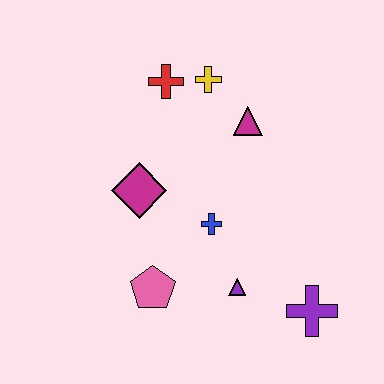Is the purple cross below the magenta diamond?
Yes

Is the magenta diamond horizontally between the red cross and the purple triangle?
No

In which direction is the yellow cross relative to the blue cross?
The yellow cross is above the blue cross.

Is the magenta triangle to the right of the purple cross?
No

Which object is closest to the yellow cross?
The red cross is closest to the yellow cross.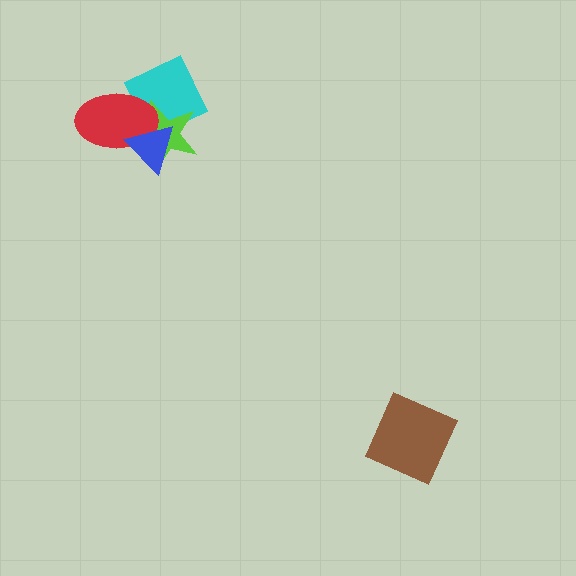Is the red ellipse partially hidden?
Yes, it is partially covered by another shape.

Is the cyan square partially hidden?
Yes, it is partially covered by another shape.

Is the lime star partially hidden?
Yes, it is partially covered by another shape.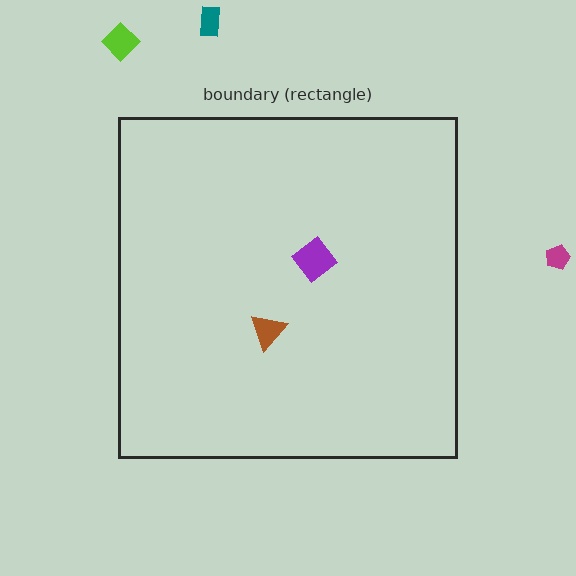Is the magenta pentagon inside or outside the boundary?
Outside.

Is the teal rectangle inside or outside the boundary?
Outside.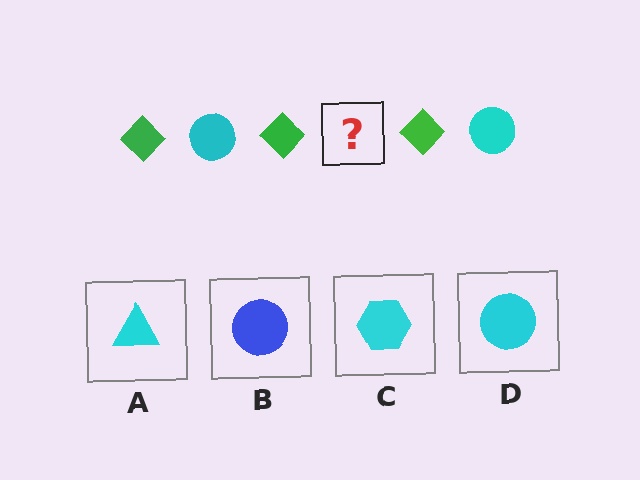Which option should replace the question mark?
Option D.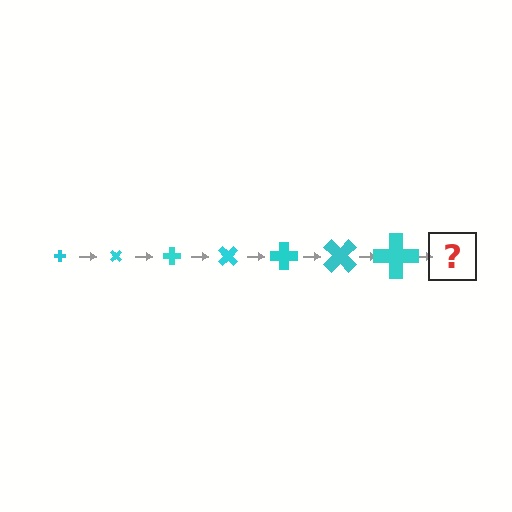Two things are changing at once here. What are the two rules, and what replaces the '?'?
The two rules are that the cross grows larger each step and it rotates 45 degrees each step. The '?' should be a cross, larger than the previous one and rotated 315 degrees from the start.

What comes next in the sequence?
The next element should be a cross, larger than the previous one and rotated 315 degrees from the start.